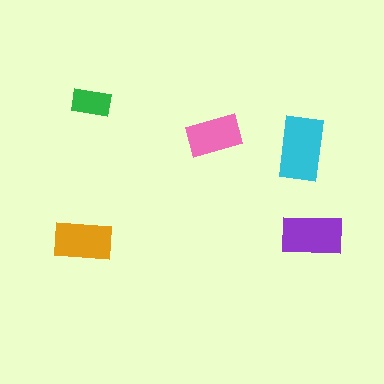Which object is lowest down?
The orange rectangle is bottommost.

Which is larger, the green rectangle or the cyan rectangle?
The cyan one.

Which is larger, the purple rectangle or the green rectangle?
The purple one.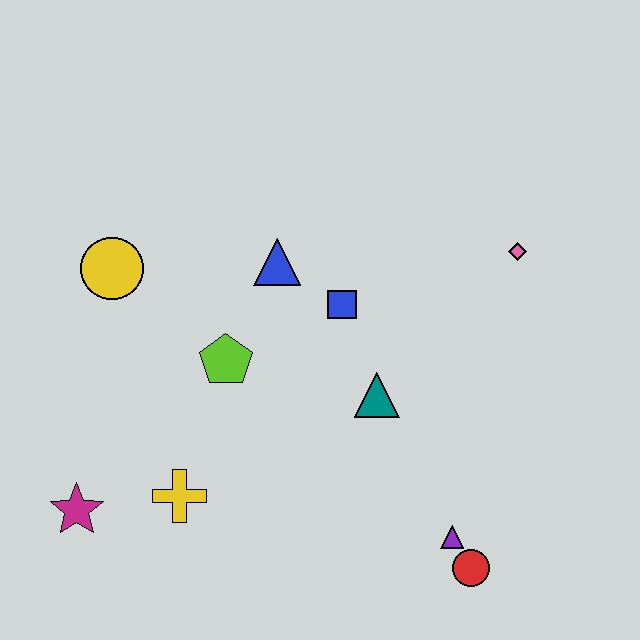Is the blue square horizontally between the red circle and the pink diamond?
No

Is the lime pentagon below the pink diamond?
Yes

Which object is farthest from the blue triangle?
The red circle is farthest from the blue triangle.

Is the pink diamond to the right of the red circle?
Yes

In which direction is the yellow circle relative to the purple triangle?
The yellow circle is to the left of the purple triangle.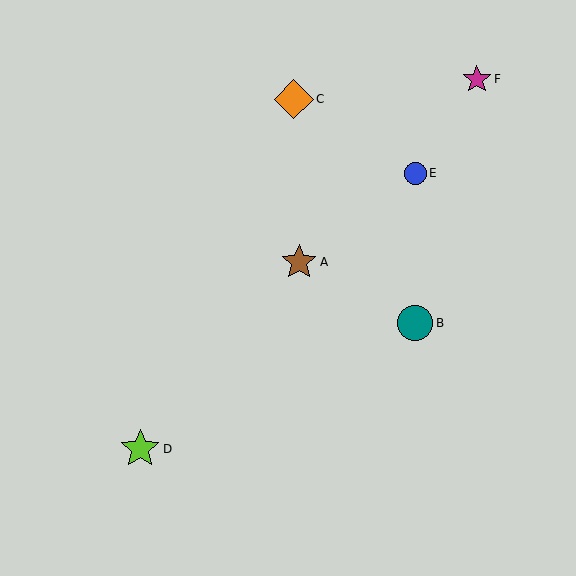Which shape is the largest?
The orange diamond (labeled C) is the largest.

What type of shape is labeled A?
Shape A is a brown star.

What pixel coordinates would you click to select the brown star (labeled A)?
Click at (299, 262) to select the brown star A.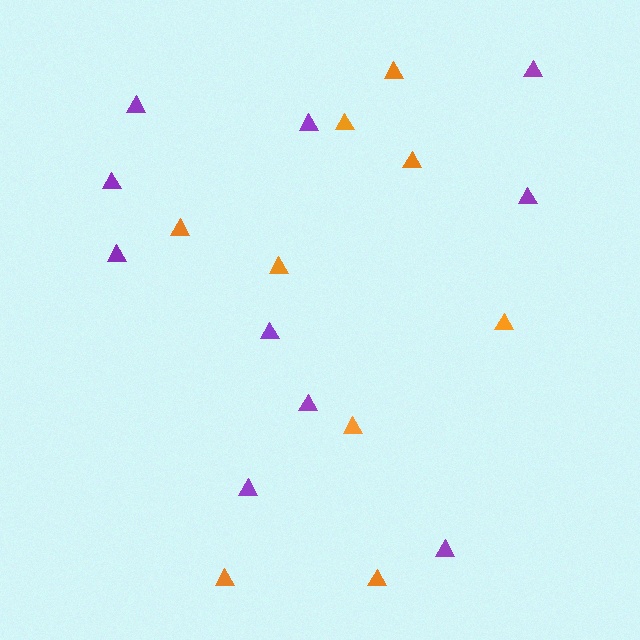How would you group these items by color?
There are 2 groups: one group of orange triangles (9) and one group of purple triangles (10).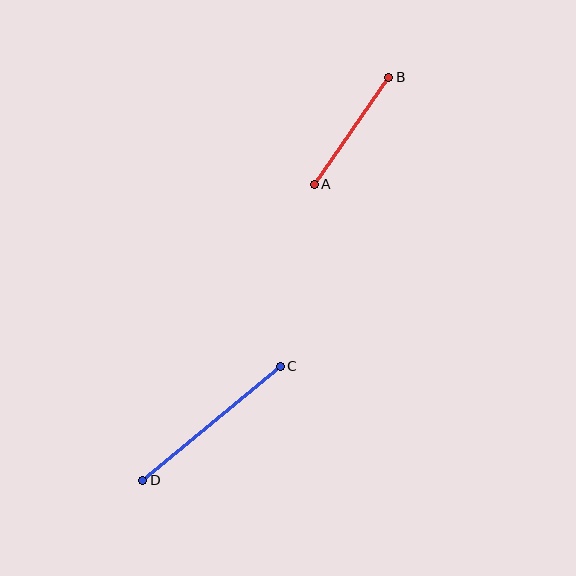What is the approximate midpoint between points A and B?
The midpoint is at approximately (351, 131) pixels.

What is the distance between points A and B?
The distance is approximately 130 pixels.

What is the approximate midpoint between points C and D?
The midpoint is at approximately (211, 423) pixels.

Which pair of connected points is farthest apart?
Points C and D are farthest apart.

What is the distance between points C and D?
The distance is approximately 179 pixels.